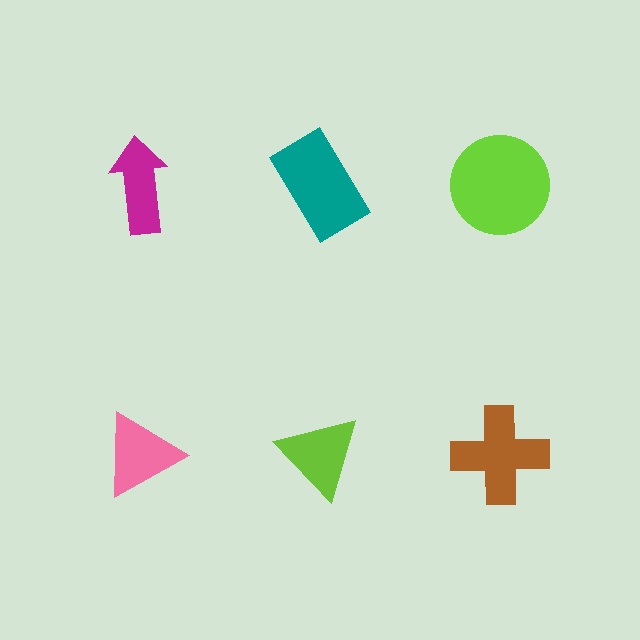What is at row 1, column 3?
A lime circle.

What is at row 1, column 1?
A magenta arrow.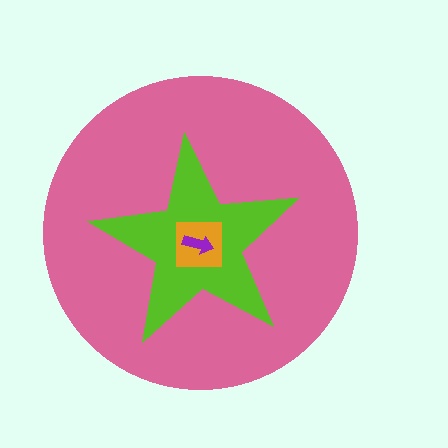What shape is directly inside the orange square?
The purple arrow.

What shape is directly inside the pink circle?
The lime star.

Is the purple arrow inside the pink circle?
Yes.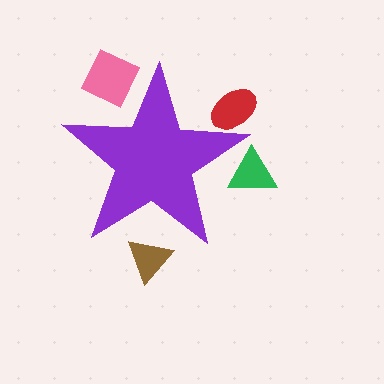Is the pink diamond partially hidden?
Yes, the pink diamond is partially hidden behind the purple star.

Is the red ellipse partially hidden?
Yes, the red ellipse is partially hidden behind the purple star.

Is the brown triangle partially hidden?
Yes, the brown triangle is partially hidden behind the purple star.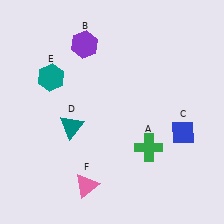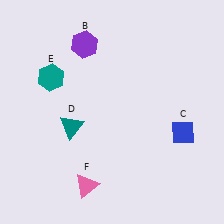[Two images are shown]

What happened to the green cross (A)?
The green cross (A) was removed in Image 2. It was in the bottom-right area of Image 1.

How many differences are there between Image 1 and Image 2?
There is 1 difference between the two images.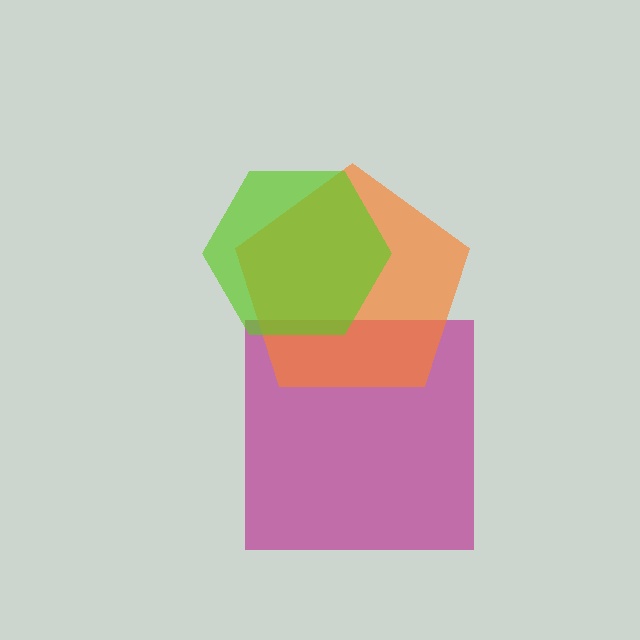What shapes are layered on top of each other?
The layered shapes are: a magenta square, an orange pentagon, a lime hexagon.